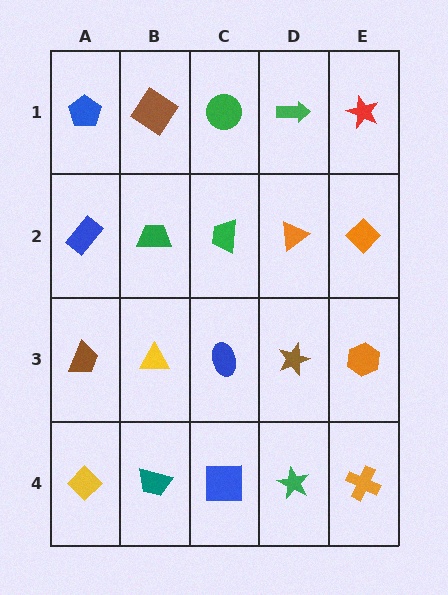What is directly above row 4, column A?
A brown trapezoid.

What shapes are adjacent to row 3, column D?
An orange triangle (row 2, column D), a green star (row 4, column D), a blue ellipse (row 3, column C), an orange hexagon (row 3, column E).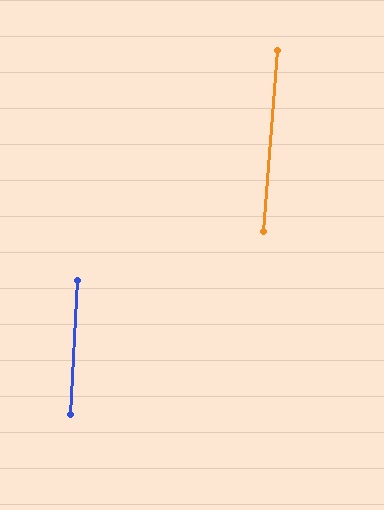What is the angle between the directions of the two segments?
Approximately 1 degree.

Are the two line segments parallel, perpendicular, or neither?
Parallel — their directions differ by only 1.1°.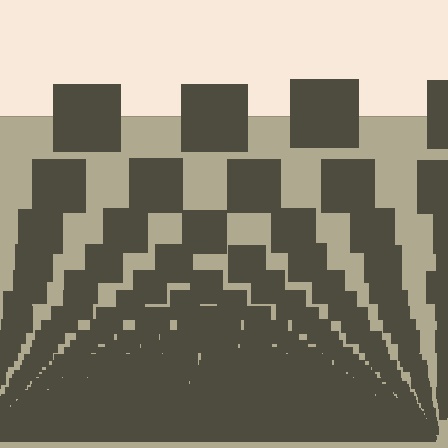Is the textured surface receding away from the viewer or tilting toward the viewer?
The surface appears to tilt toward the viewer. Texture elements get larger and sparser toward the top.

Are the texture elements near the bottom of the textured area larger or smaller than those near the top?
Smaller. The gradient is inverted — elements near the bottom are smaller and denser.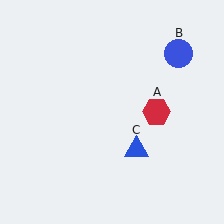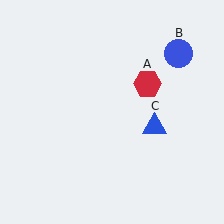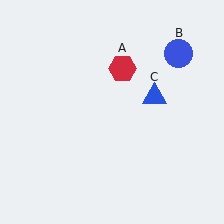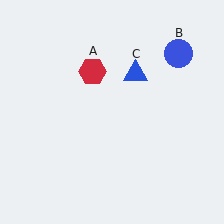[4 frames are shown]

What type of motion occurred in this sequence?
The red hexagon (object A), blue triangle (object C) rotated counterclockwise around the center of the scene.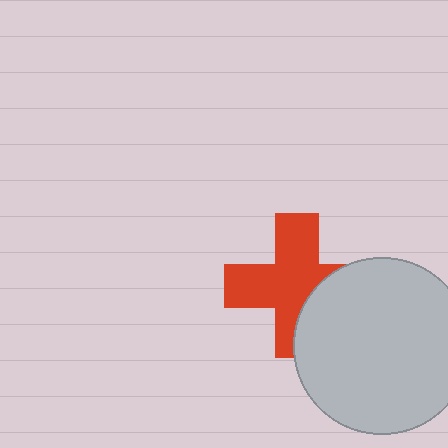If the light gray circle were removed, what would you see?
You would see the complete red cross.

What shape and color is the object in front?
The object in front is a light gray circle.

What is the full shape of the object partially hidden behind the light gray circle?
The partially hidden object is a red cross.